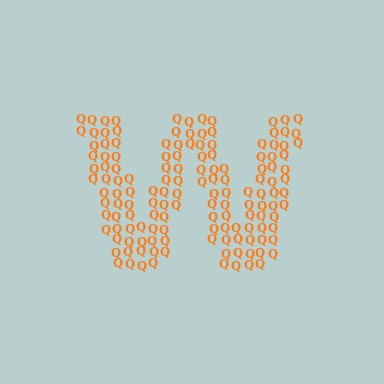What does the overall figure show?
The overall figure shows the letter W.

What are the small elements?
The small elements are letter Q's.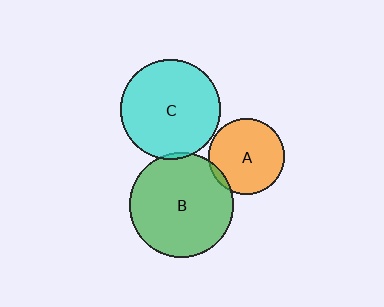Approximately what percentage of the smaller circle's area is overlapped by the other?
Approximately 5%.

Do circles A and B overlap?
Yes.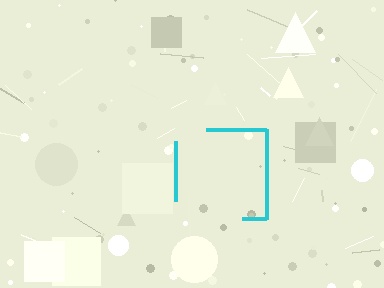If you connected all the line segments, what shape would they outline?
They would outline a square.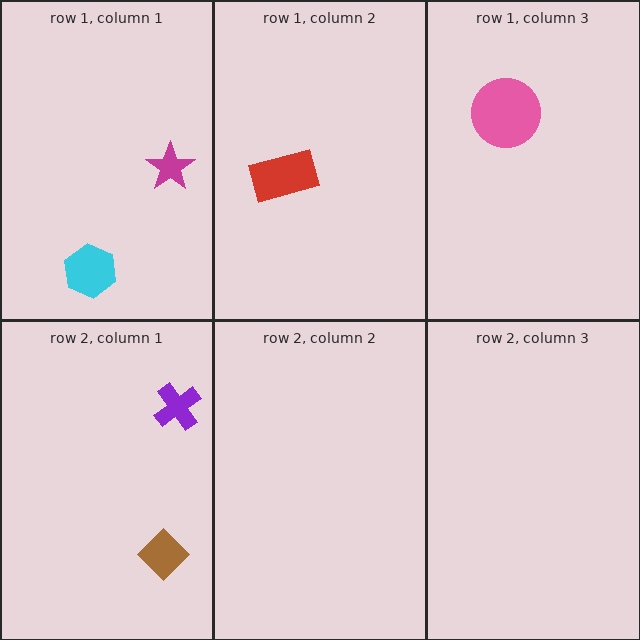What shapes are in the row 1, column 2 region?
The red rectangle.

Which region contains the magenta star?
The row 1, column 1 region.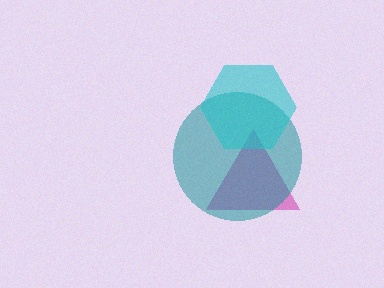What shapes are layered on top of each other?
The layered shapes are: a magenta triangle, a teal circle, a cyan hexagon.